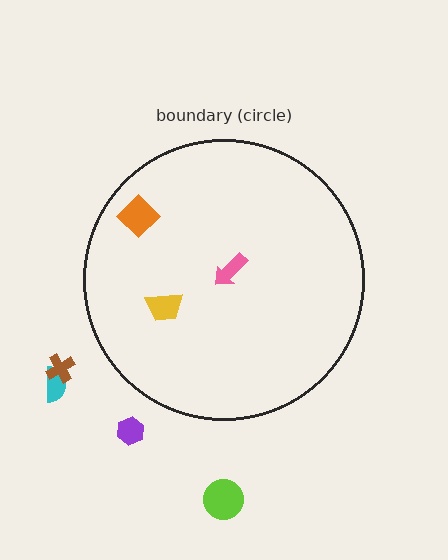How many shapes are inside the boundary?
3 inside, 4 outside.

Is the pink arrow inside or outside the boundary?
Inside.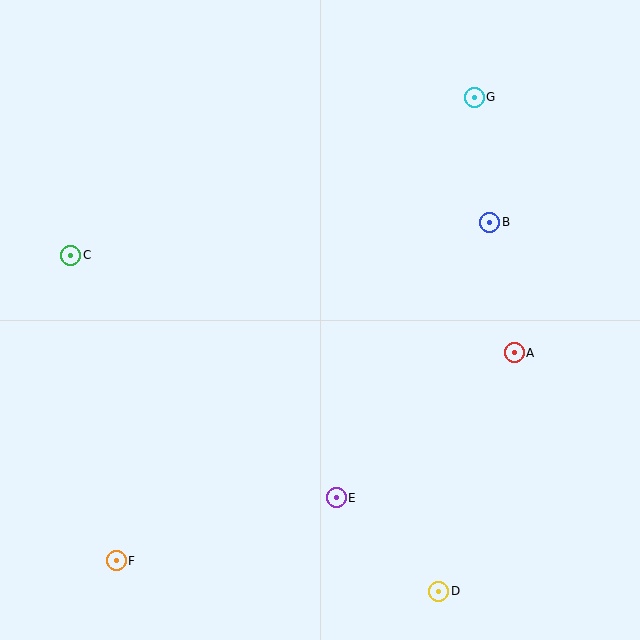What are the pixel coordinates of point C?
Point C is at (71, 255).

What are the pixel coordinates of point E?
Point E is at (336, 498).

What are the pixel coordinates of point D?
Point D is at (439, 591).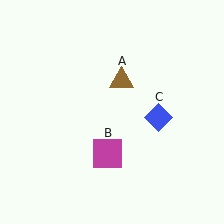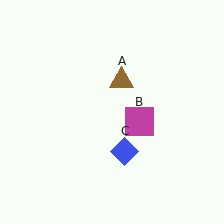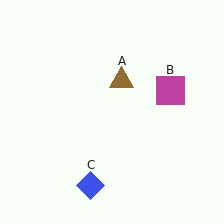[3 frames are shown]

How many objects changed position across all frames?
2 objects changed position: magenta square (object B), blue diamond (object C).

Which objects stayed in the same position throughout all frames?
Brown triangle (object A) remained stationary.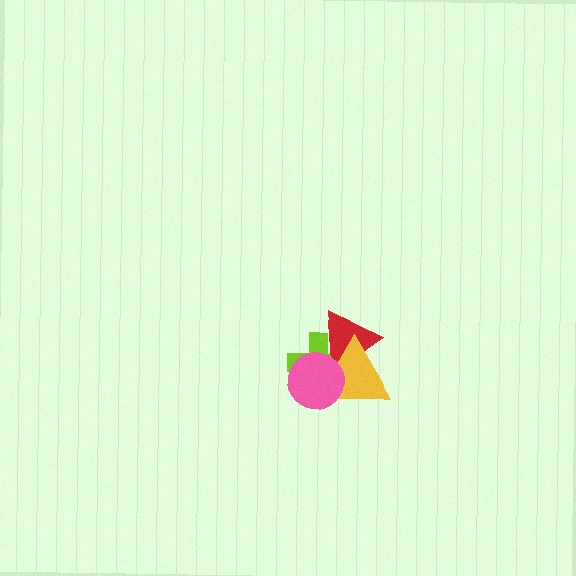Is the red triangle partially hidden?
Yes, it is partially covered by another shape.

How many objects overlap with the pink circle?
3 objects overlap with the pink circle.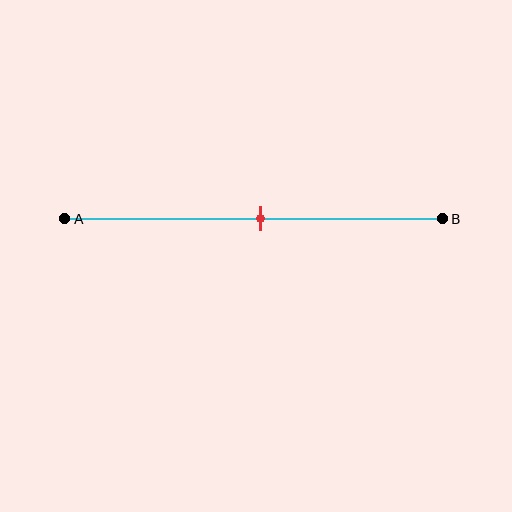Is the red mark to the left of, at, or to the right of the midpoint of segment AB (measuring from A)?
The red mark is approximately at the midpoint of segment AB.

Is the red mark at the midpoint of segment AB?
Yes, the mark is approximately at the midpoint.